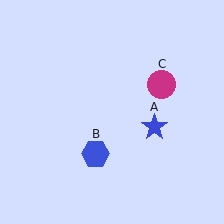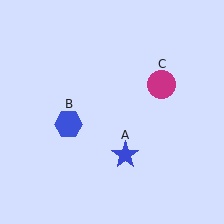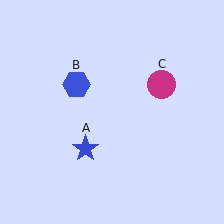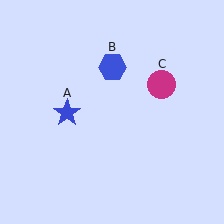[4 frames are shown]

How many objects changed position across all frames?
2 objects changed position: blue star (object A), blue hexagon (object B).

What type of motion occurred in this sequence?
The blue star (object A), blue hexagon (object B) rotated clockwise around the center of the scene.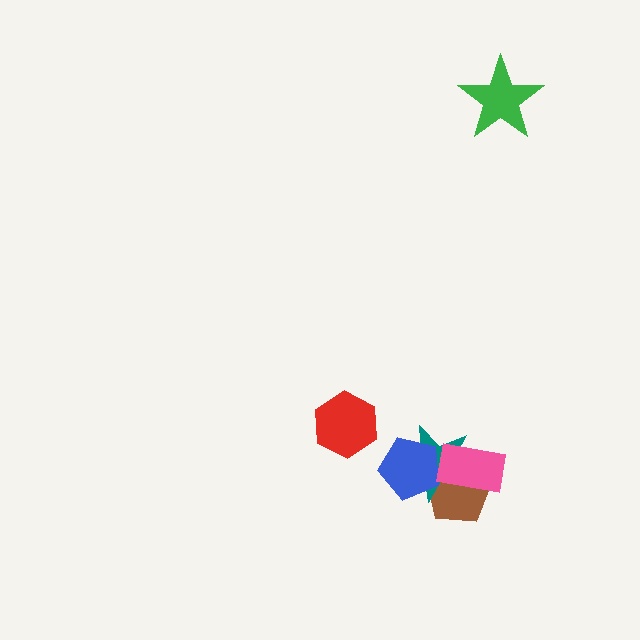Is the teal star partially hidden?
Yes, it is partially covered by another shape.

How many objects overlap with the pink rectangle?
2 objects overlap with the pink rectangle.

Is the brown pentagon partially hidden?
Yes, it is partially covered by another shape.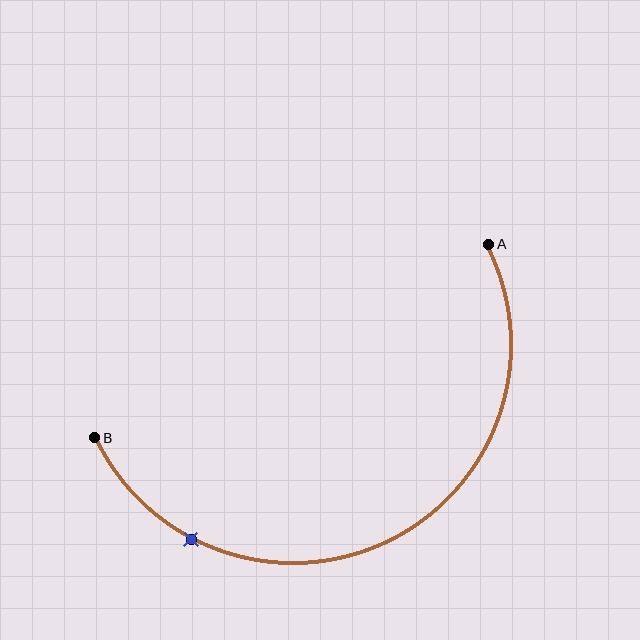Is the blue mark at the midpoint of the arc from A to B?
No. The blue mark lies on the arc but is closer to endpoint B. The arc midpoint would be at the point on the curve equidistant along the arc from both A and B.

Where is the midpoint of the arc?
The arc midpoint is the point on the curve farthest from the straight line joining A and B. It sits below that line.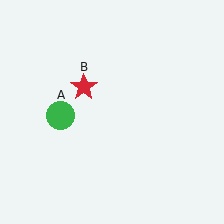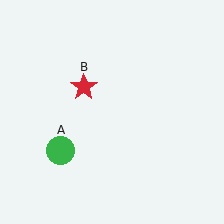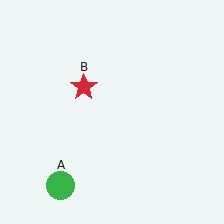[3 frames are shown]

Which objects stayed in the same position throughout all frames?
Red star (object B) remained stationary.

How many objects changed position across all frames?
1 object changed position: green circle (object A).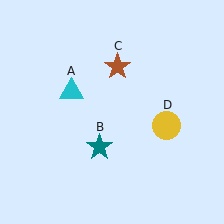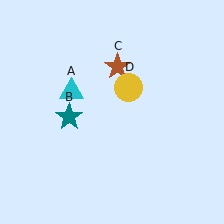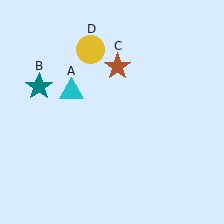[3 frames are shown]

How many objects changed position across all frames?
2 objects changed position: teal star (object B), yellow circle (object D).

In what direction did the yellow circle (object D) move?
The yellow circle (object D) moved up and to the left.